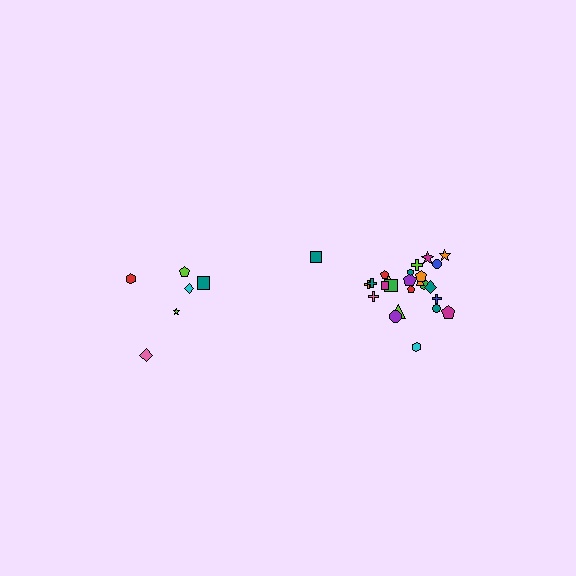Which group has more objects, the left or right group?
The right group.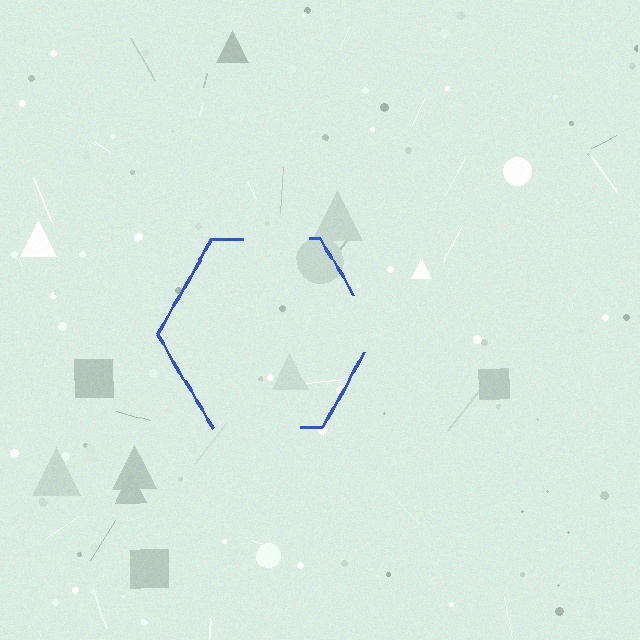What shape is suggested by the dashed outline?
The dashed outline suggests a hexagon.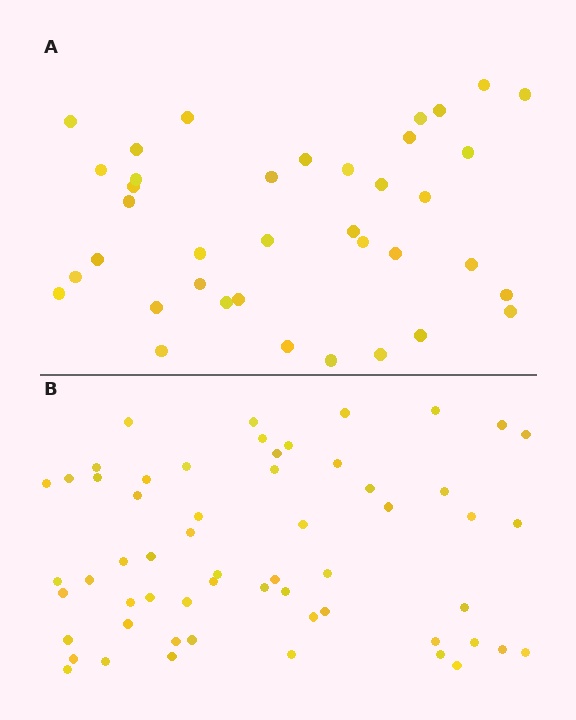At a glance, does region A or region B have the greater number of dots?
Region B (the bottom region) has more dots.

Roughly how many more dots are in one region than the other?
Region B has approximately 20 more dots than region A.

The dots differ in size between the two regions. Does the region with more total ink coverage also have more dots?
No. Region A has more total ink coverage because its dots are larger, but region B actually contains more individual dots. Total area can be misleading — the number of items is what matters here.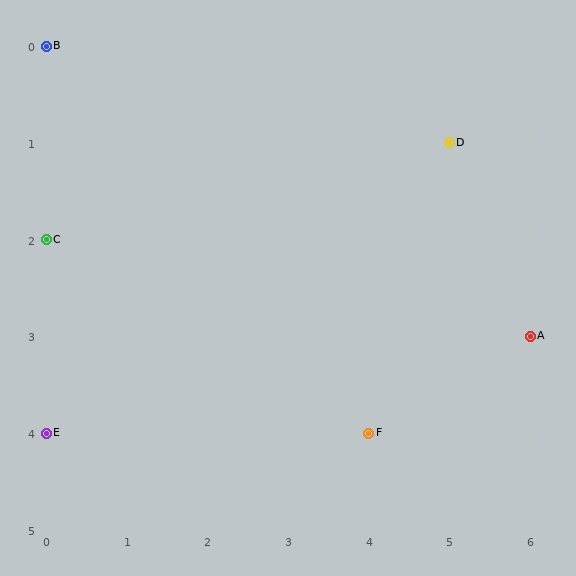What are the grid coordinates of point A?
Point A is at grid coordinates (6, 3).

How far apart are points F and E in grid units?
Points F and E are 4 columns apart.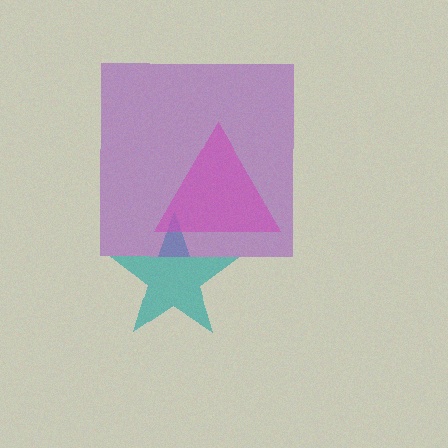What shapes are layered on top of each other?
The layered shapes are: a teal star, a pink triangle, a purple square.